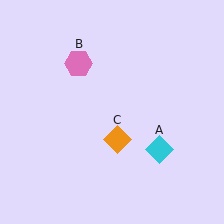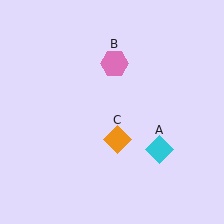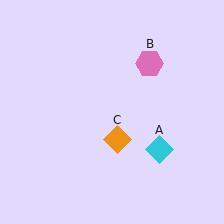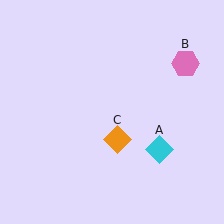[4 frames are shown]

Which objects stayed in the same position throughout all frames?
Cyan diamond (object A) and orange diamond (object C) remained stationary.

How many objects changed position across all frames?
1 object changed position: pink hexagon (object B).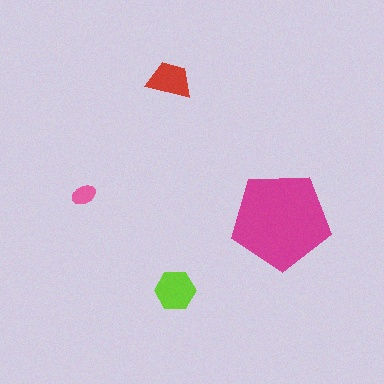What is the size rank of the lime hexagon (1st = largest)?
2nd.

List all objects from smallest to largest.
The pink ellipse, the red trapezoid, the lime hexagon, the magenta pentagon.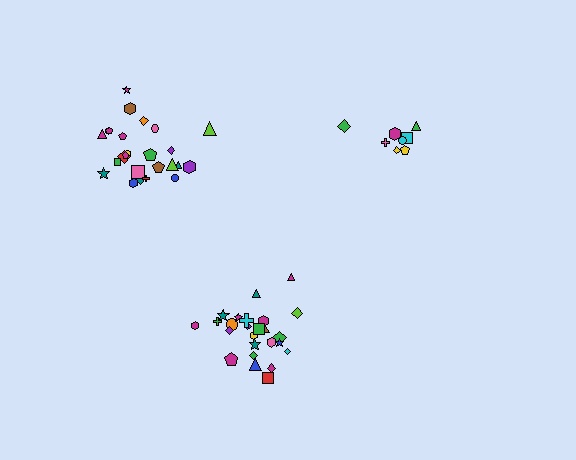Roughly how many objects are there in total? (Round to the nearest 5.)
Roughly 60 objects in total.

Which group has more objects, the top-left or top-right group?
The top-left group.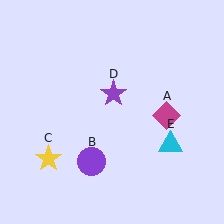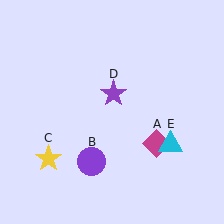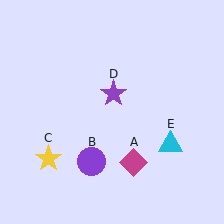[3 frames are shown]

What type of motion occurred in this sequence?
The magenta diamond (object A) rotated clockwise around the center of the scene.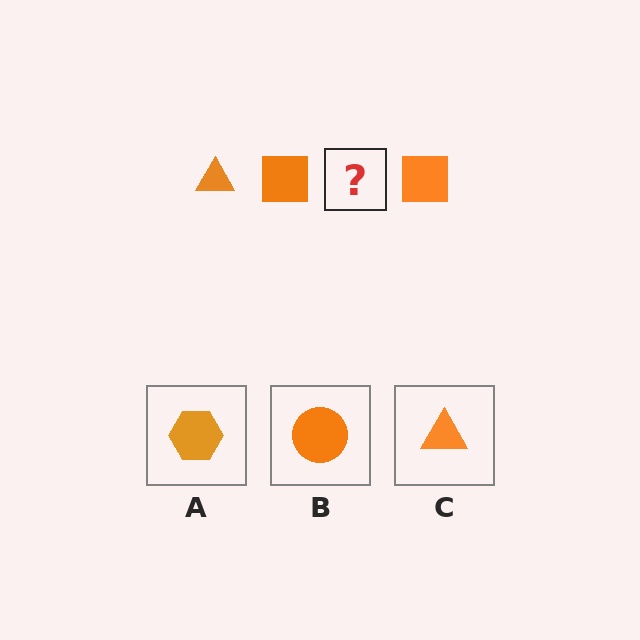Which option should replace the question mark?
Option C.